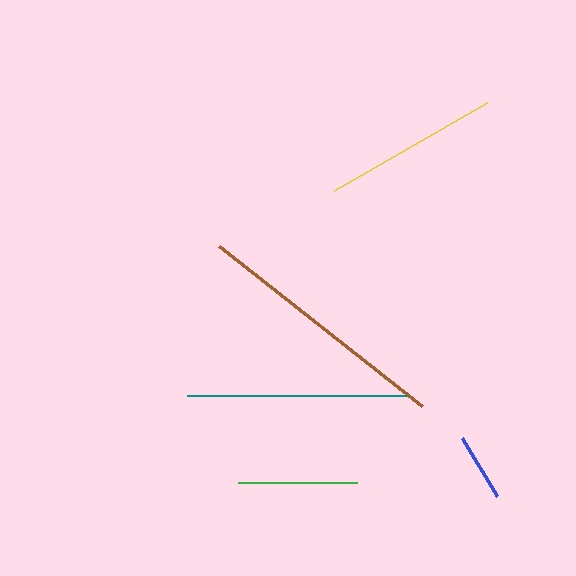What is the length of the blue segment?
The blue segment is approximately 68 pixels long.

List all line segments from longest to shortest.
From longest to shortest: brown, teal, yellow, green, blue.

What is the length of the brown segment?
The brown segment is approximately 258 pixels long.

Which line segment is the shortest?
The blue line is the shortest at approximately 68 pixels.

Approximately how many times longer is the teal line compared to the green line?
The teal line is approximately 1.8 times the length of the green line.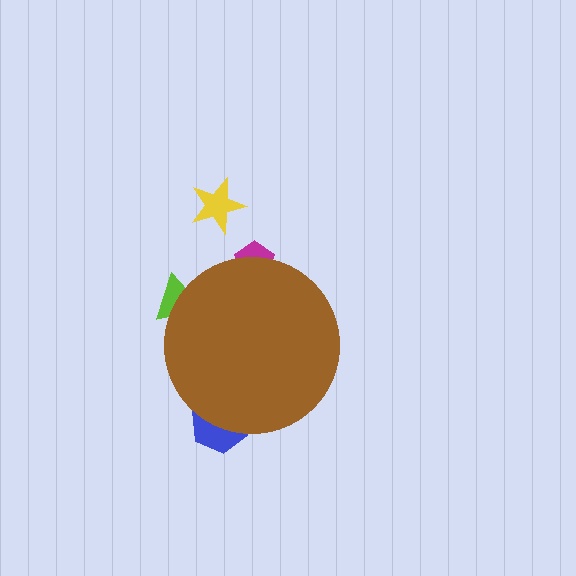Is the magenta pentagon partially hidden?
Yes, the magenta pentagon is partially hidden behind the brown circle.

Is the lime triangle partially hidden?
Yes, the lime triangle is partially hidden behind the brown circle.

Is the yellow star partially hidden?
No, the yellow star is fully visible.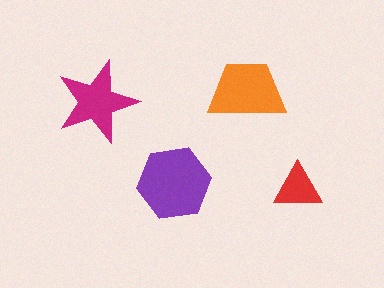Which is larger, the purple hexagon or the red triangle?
The purple hexagon.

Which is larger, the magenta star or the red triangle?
The magenta star.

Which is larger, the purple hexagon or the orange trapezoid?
The purple hexagon.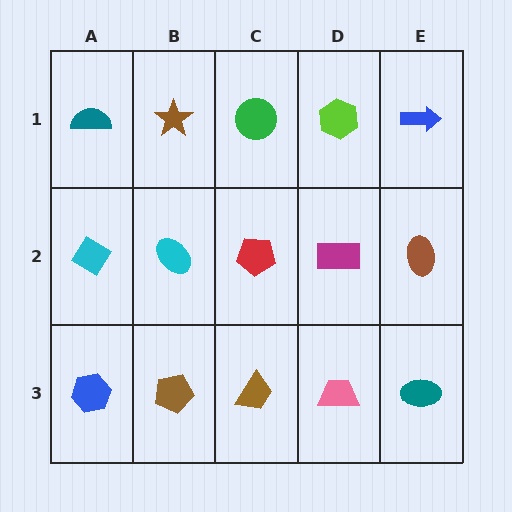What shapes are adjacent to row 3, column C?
A red pentagon (row 2, column C), a brown pentagon (row 3, column B), a pink trapezoid (row 3, column D).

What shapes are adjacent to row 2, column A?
A teal semicircle (row 1, column A), a blue hexagon (row 3, column A), a cyan ellipse (row 2, column B).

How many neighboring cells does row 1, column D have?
3.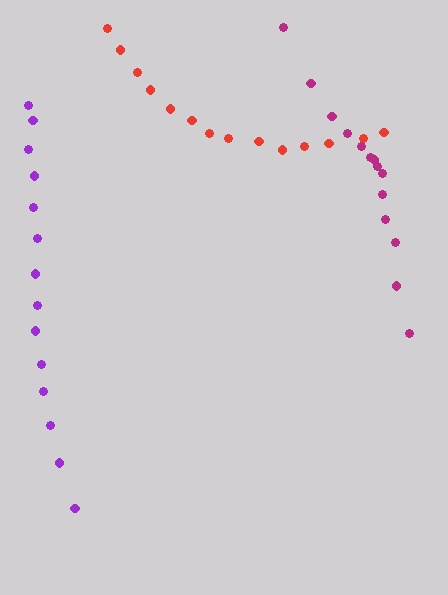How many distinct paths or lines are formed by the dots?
There are 3 distinct paths.